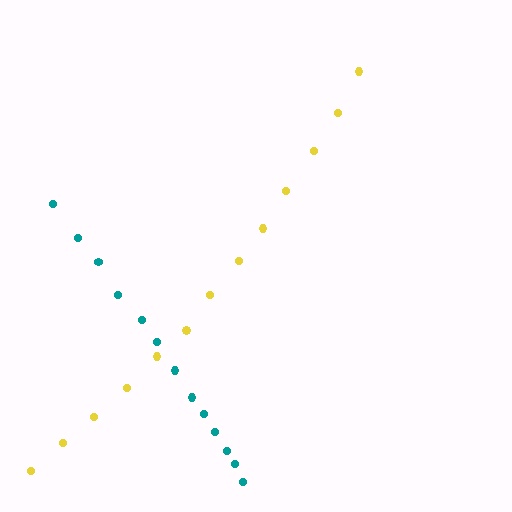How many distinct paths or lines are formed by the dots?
There are 2 distinct paths.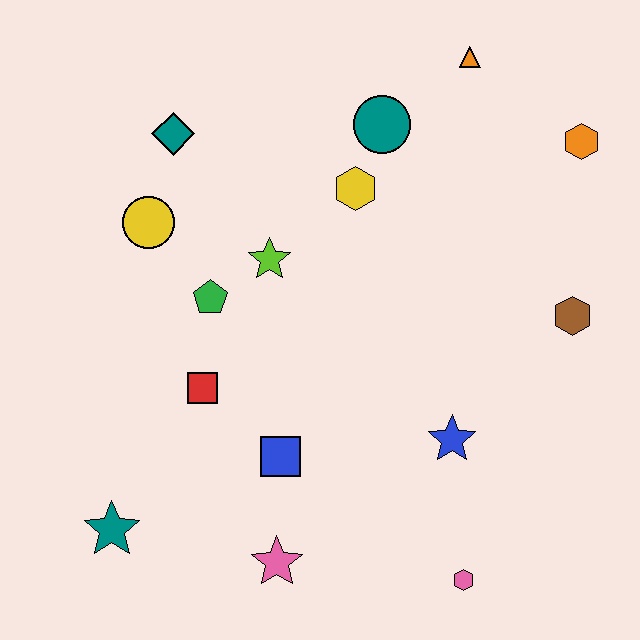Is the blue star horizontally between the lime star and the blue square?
No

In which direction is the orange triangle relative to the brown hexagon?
The orange triangle is above the brown hexagon.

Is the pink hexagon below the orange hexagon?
Yes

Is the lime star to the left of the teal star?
No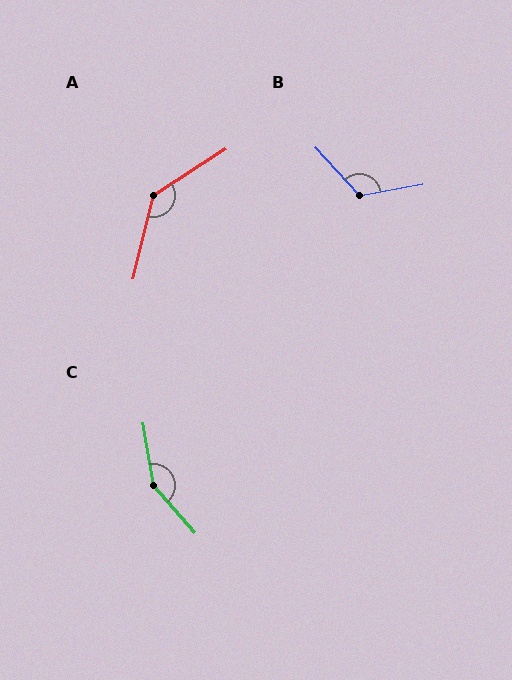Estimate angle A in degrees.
Approximately 137 degrees.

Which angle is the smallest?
B, at approximately 122 degrees.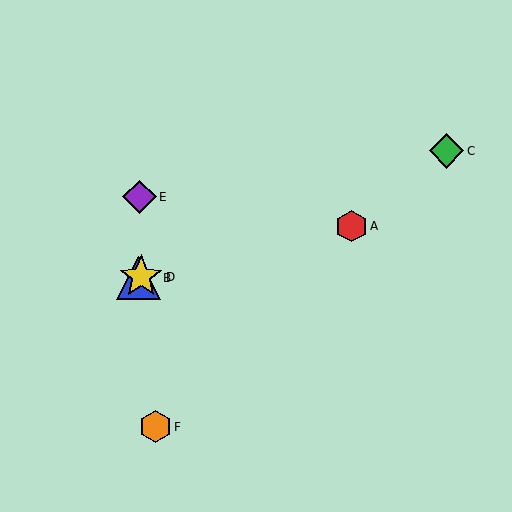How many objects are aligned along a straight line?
3 objects (B, C, D) are aligned along a straight line.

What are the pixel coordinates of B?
Object B is at (138, 278).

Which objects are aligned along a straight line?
Objects B, C, D are aligned along a straight line.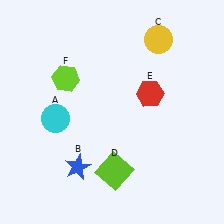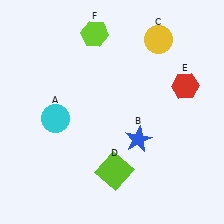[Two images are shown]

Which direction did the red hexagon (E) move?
The red hexagon (E) moved right.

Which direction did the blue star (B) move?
The blue star (B) moved right.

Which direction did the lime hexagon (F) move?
The lime hexagon (F) moved up.